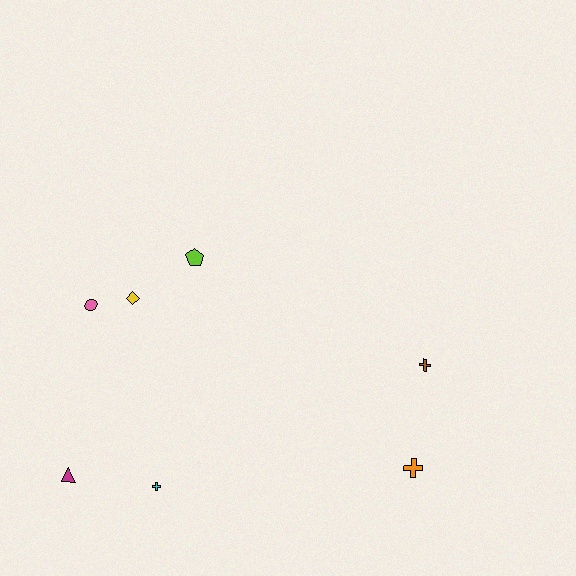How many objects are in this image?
There are 7 objects.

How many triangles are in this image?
There is 1 triangle.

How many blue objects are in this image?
There are no blue objects.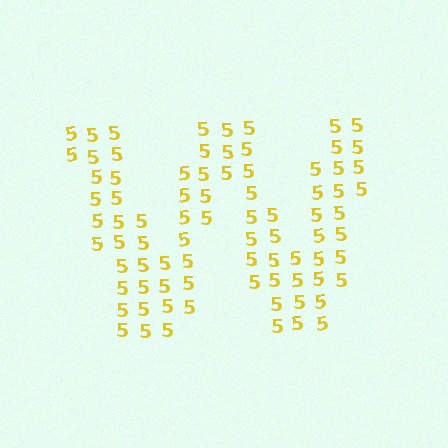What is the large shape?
The large shape is the letter W.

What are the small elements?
The small elements are digit 5's.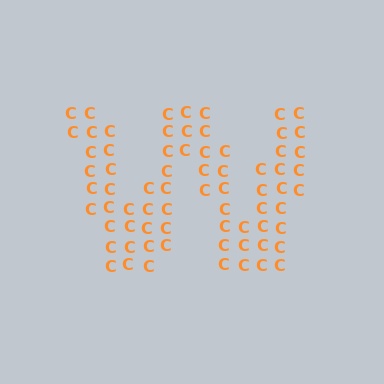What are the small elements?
The small elements are letter C's.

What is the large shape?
The large shape is the letter W.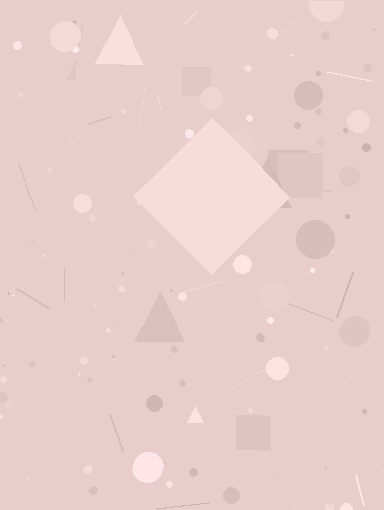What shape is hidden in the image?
A diamond is hidden in the image.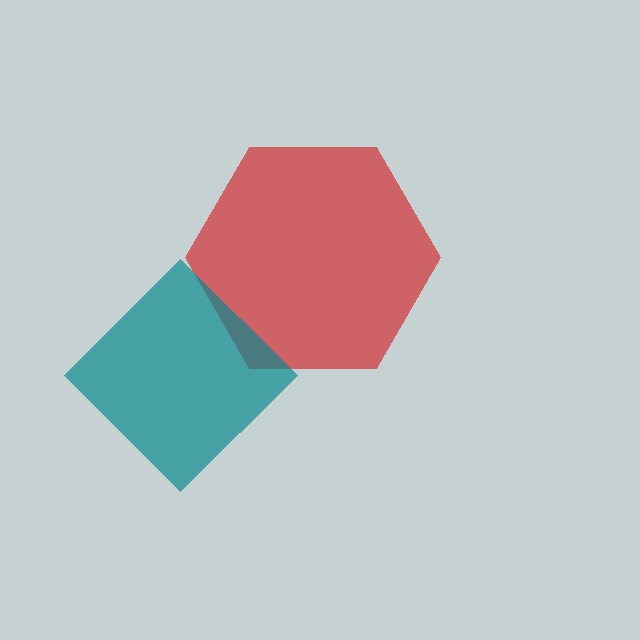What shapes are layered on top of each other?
The layered shapes are: a red hexagon, a teal diamond.